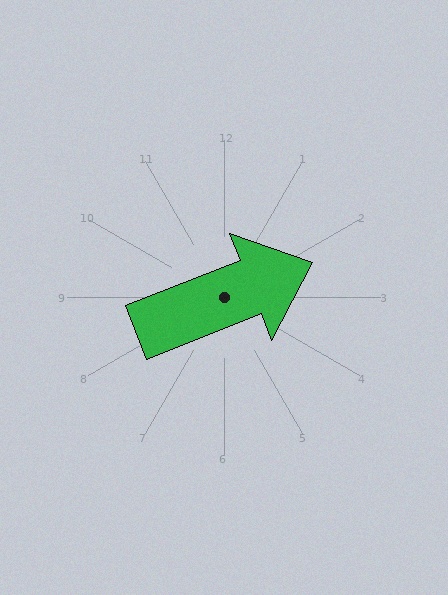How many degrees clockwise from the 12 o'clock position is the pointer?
Approximately 68 degrees.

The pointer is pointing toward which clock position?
Roughly 2 o'clock.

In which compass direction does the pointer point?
East.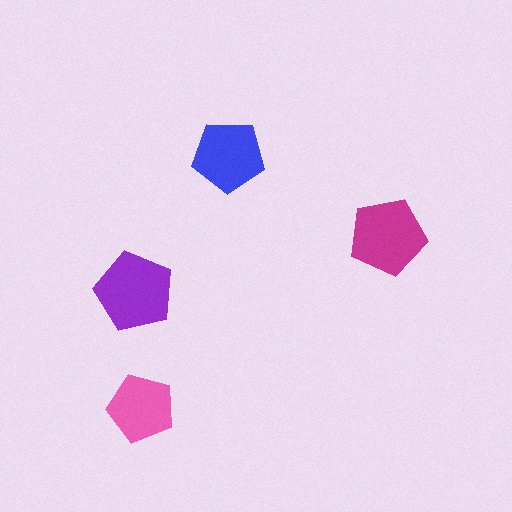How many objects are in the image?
There are 4 objects in the image.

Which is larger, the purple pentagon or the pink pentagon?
The purple one.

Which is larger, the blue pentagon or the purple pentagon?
The purple one.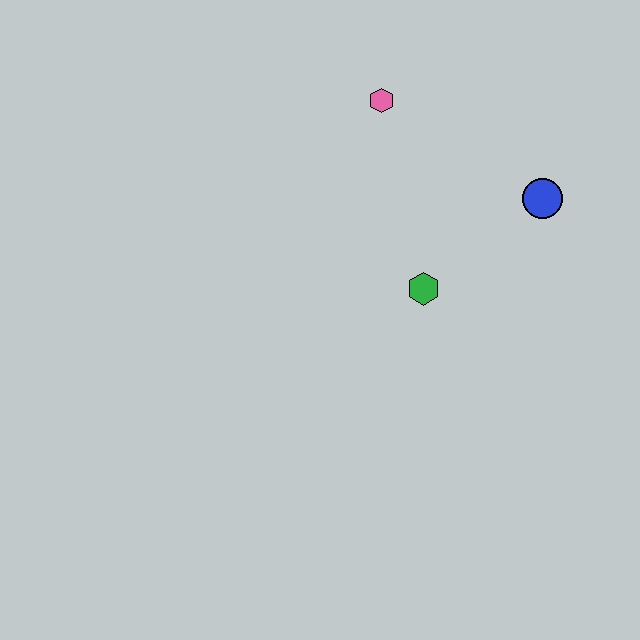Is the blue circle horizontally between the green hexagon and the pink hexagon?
No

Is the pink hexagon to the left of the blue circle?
Yes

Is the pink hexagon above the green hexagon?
Yes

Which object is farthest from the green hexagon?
The pink hexagon is farthest from the green hexagon.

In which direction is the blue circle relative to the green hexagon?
The blue circle is to the right of the green hexagon.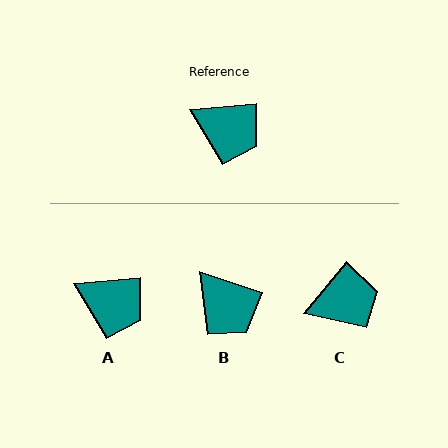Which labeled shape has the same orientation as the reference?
A.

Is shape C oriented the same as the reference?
No, it is off by about 46 degrees.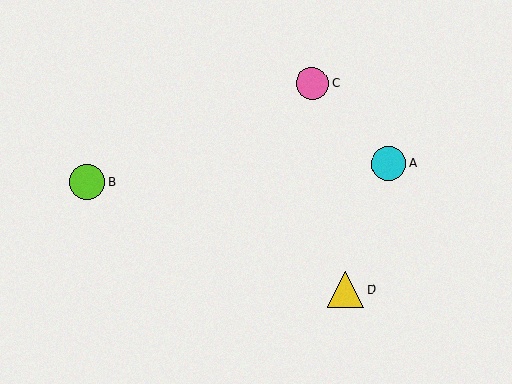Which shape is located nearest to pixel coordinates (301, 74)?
The pink circle (labeled C) at (312, 83) is nearest to that location.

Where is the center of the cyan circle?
The center of the cyan circle is at (388, 164).